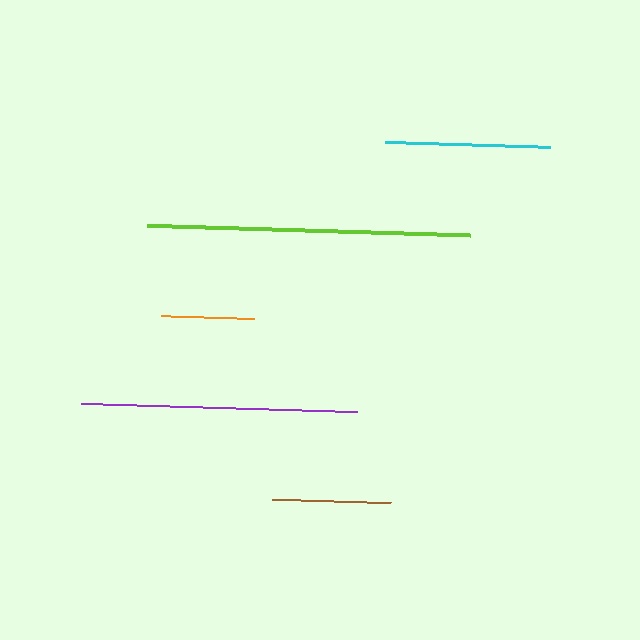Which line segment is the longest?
The lime line is the longest at approximately 323 pixels.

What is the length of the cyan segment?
The cyan segment is approximately 164 pixels long.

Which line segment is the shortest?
The orange line is the shortest at approximately 93 pixels.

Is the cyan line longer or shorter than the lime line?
The lime line is longer than the cyan line.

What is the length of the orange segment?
The orange segment is approximately 93 pixels long.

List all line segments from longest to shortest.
From longest to shortest: lime, purple, cyan, brown, orange.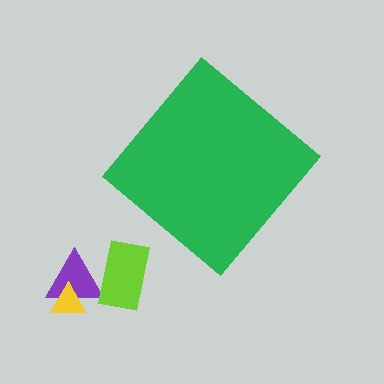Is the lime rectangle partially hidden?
No, the lime rectangle is fully visible.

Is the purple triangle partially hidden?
No, the purple triangle is fully visible.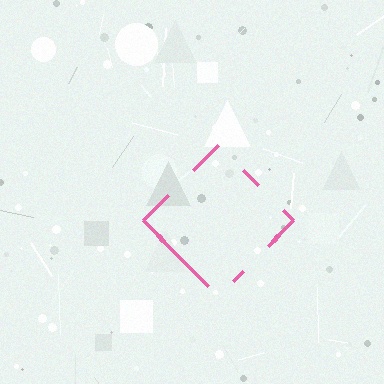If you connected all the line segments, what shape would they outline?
They would outline a diamond.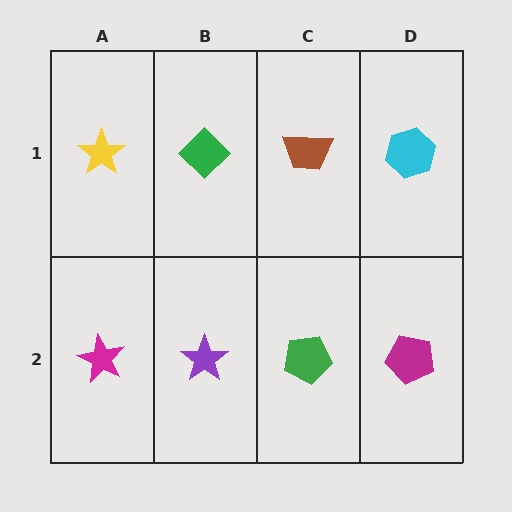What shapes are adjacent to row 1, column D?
A magenta pentagon (row 2, column D), a brown trapezoid (row 1, column C).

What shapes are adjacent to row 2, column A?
A yellow star (row 1, column A), a purple star (row 2, column B).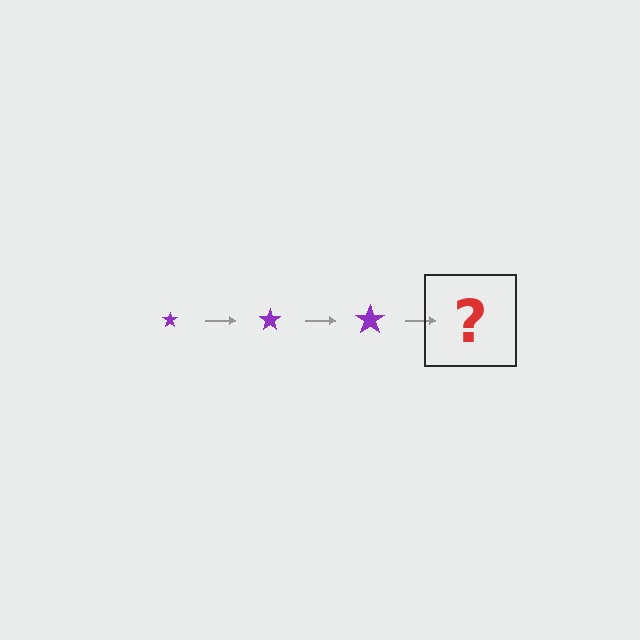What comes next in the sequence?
The next element should be a purple star, larger than the previous one.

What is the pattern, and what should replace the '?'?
The pattern is that the star gets progressively larger each step. The '?' should be a purple star, larger than the previous one.